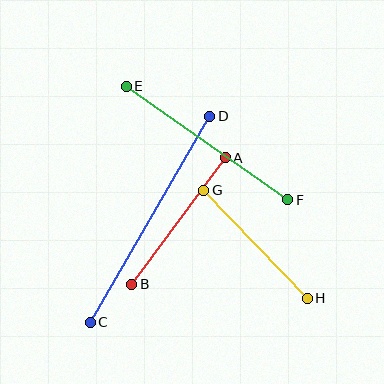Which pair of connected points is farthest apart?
Points C and D are farthest apart.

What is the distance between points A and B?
The distance is approximately 157 pixels.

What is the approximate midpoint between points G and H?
The midpoint is at approximately (255, 244) pixels.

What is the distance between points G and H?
The distance is approximately 150 pixels.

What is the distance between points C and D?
The distance is approximately 238 pixels.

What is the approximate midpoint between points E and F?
The midpoint is at approximately (207, 143) pixels.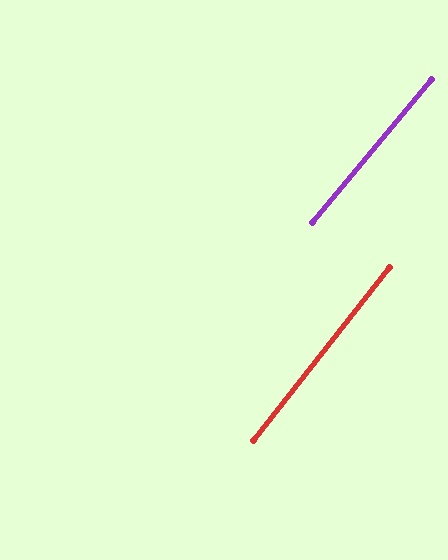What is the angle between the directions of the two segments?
Approximately 2 degrees.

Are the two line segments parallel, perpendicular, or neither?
Parallel — their directions differ by only 1.8°.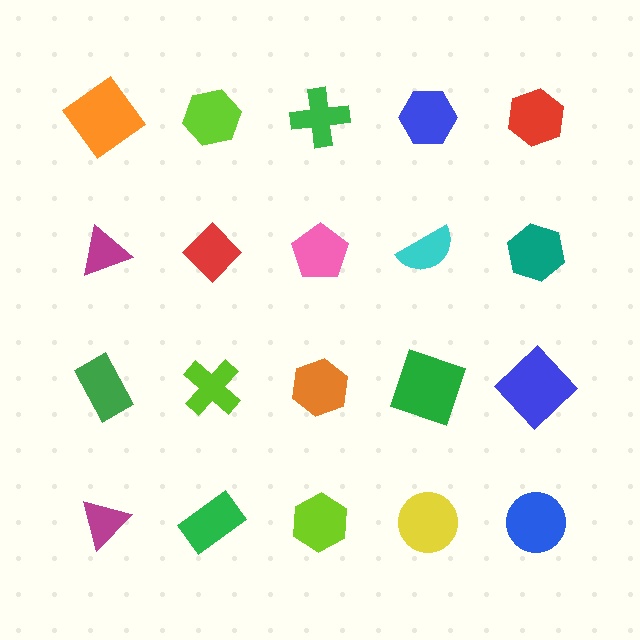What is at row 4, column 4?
A yellow circle.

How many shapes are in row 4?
5 shapes.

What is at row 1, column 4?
A blue hexagon.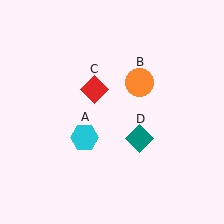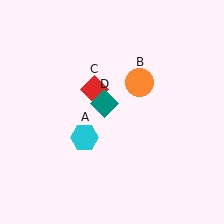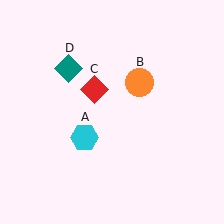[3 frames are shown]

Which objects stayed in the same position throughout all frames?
Cyan hexagon (object A) and orange circle (object B) and red diamond (object C) remained stationary.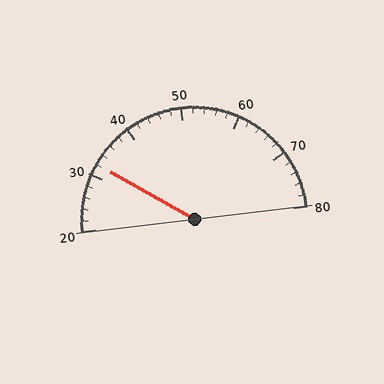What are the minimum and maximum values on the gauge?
The gauge ranges from 20 to 80.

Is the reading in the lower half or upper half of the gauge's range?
The reading is in the lower half of the range (20 to 80).